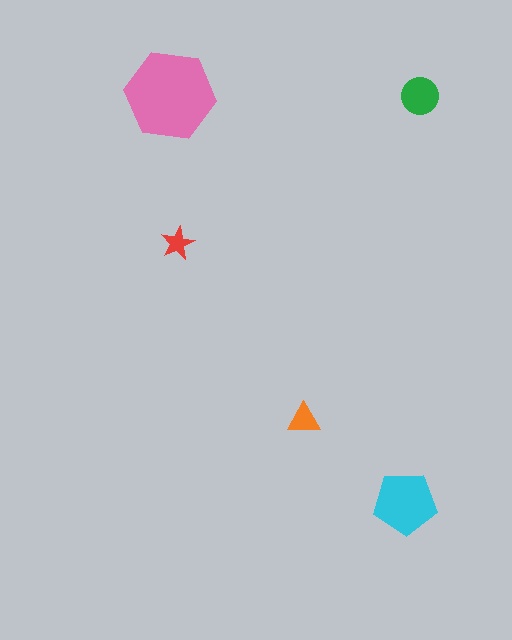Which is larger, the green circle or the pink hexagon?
The pink hexagon.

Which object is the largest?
The pink hexagon.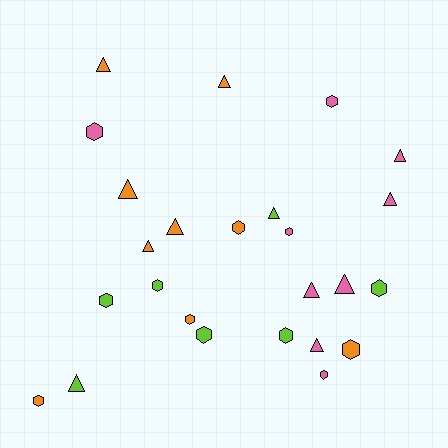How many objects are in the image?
There are 25 objects.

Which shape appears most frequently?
Hexagon, with 13 objects.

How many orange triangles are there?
There are 5 orange triangles.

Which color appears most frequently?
Orange, with 9 objects.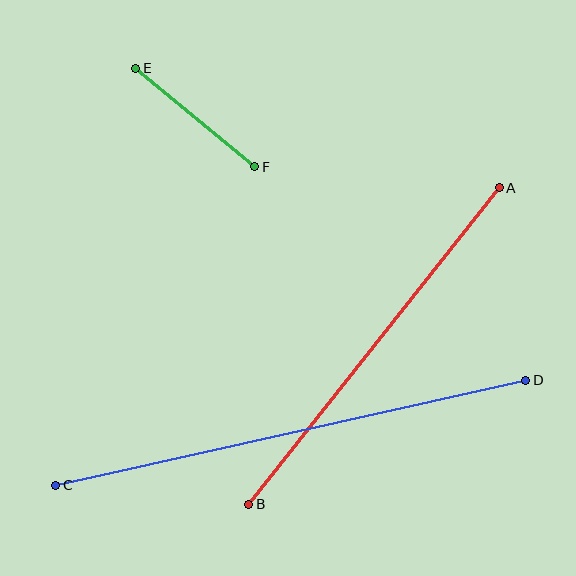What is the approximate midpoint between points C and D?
The midpoint is at approximately (291, 433) pixels.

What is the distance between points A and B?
The distance is approximately 404 pixels.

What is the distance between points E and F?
The distance is approximately 155 pixels.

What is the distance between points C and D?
The distance is approximately 482 pixels.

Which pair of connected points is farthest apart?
Points C and D are farthest apart.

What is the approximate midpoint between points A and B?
The midpoint is at approximately (374, 346) pixels.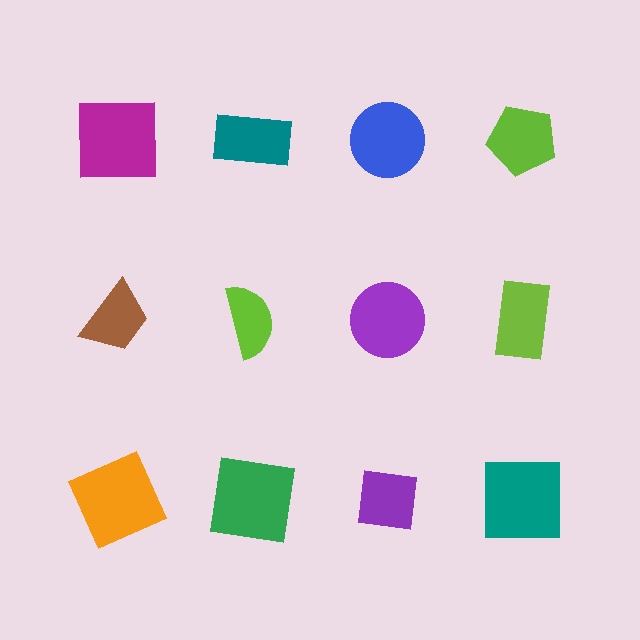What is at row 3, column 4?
A teal square.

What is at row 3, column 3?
A purple square.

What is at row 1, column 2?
A teal rectangle.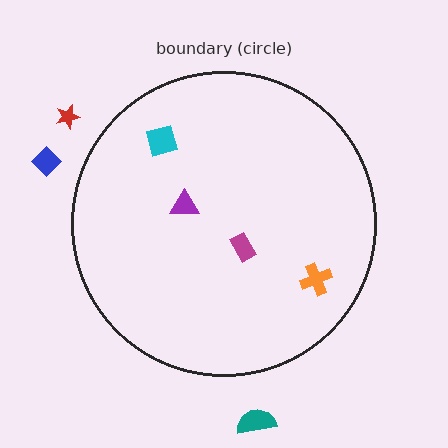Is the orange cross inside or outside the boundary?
Inside.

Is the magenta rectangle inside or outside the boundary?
Inside.